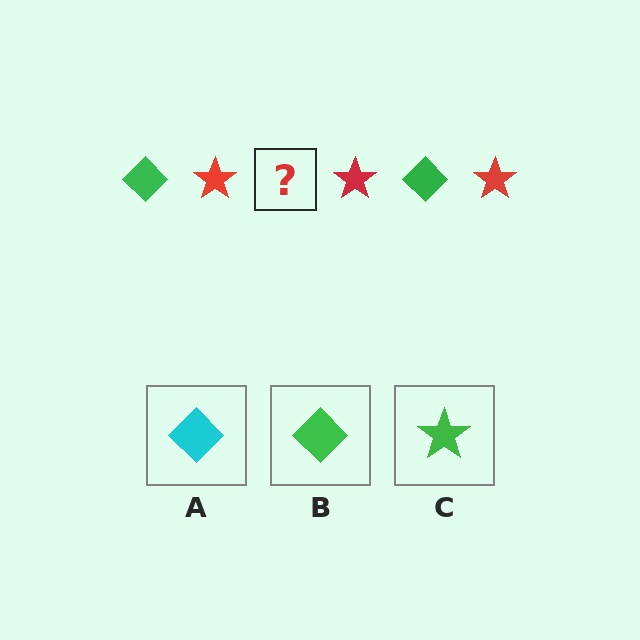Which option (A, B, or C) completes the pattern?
B.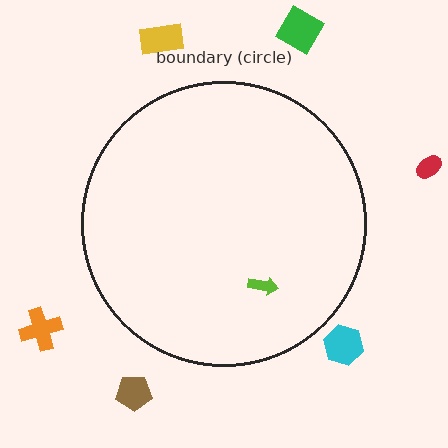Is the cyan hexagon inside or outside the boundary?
Outside.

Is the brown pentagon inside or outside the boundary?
Outside.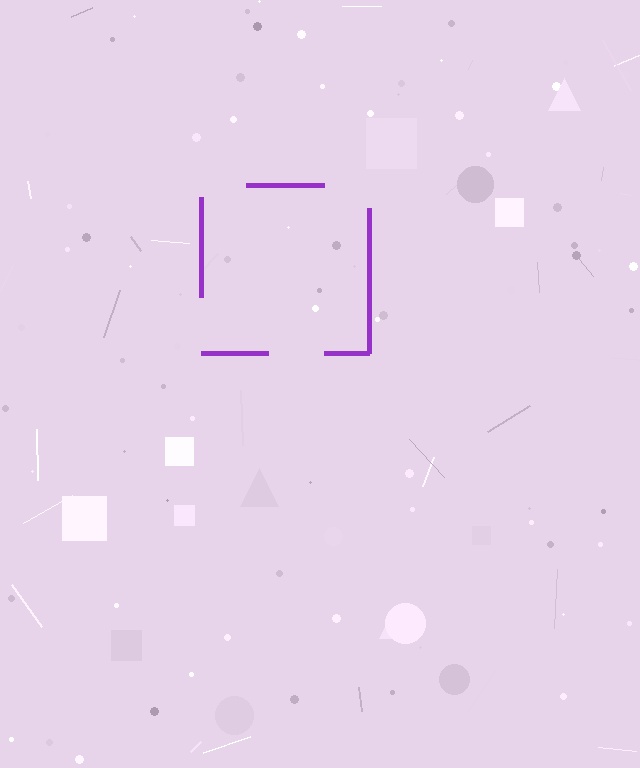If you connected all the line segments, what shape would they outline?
They would outline a square.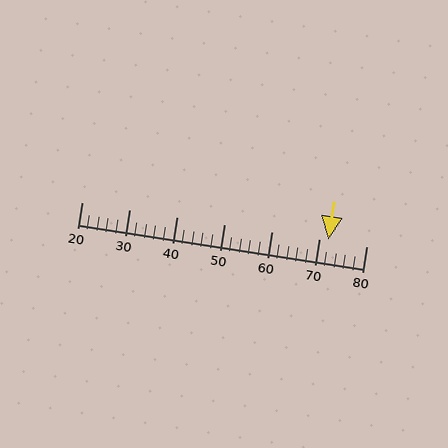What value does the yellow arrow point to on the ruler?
The yellow arrow points to approximately 72.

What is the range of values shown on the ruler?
The ruler shows values from 20 to 80.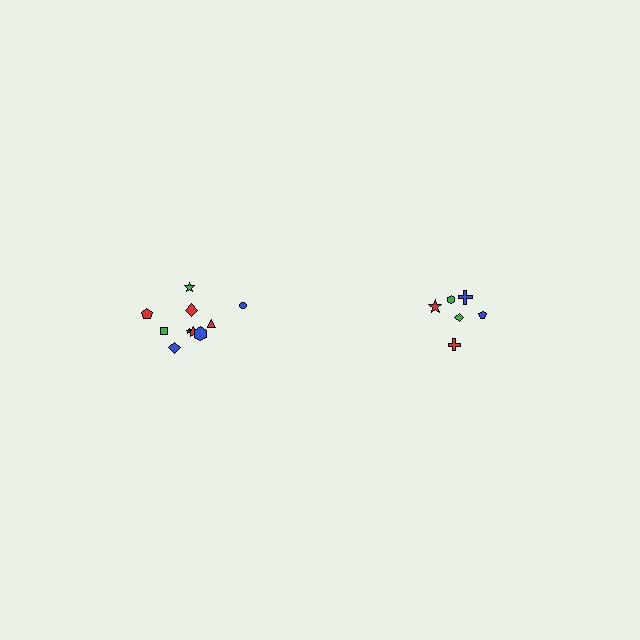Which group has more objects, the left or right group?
The left group.